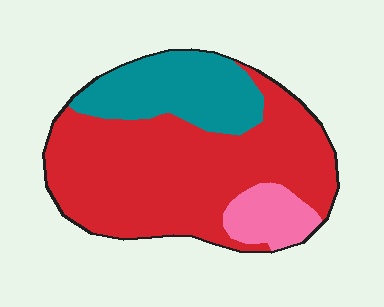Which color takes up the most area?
Red, at roughly 65%.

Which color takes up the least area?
Pink, at roughly 10%.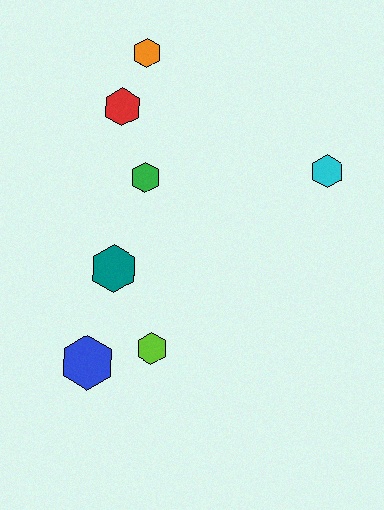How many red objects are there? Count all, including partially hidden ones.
There is 1 red object.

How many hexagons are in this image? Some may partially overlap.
There are 7 hexagons.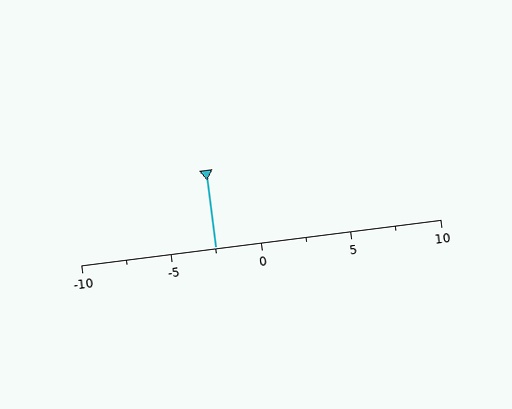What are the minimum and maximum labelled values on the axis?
The axis runs from -10 to 10.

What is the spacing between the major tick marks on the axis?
The major ticks are spaced 5 apart.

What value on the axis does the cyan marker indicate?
The marker indicates approximately -2.5.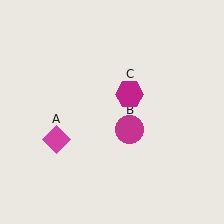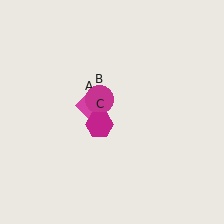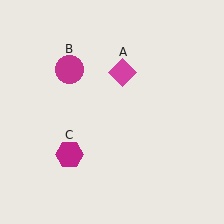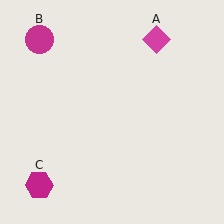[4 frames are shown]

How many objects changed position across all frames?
3 objects changed position: magenta diamond (object A), magenta circle (object B), magenta hexagon (object C).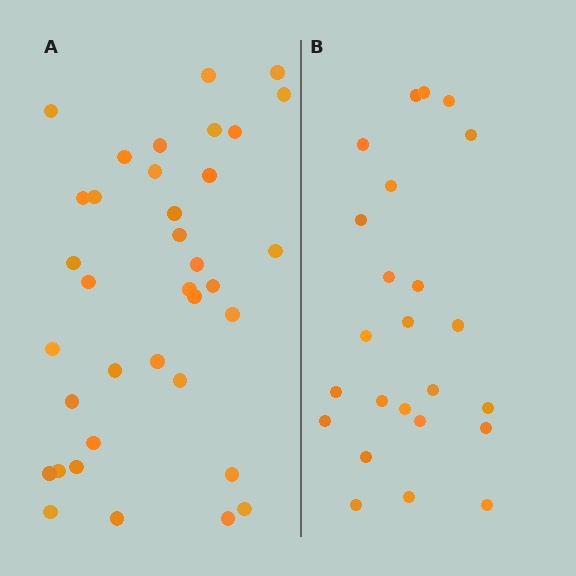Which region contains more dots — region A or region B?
Region A (the left region) has more dots.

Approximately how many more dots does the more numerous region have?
Region A has roughly 12 or so more dots than region B.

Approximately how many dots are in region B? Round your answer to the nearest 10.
About 20 dots. (The exact count is 24, which rounds to 20.)